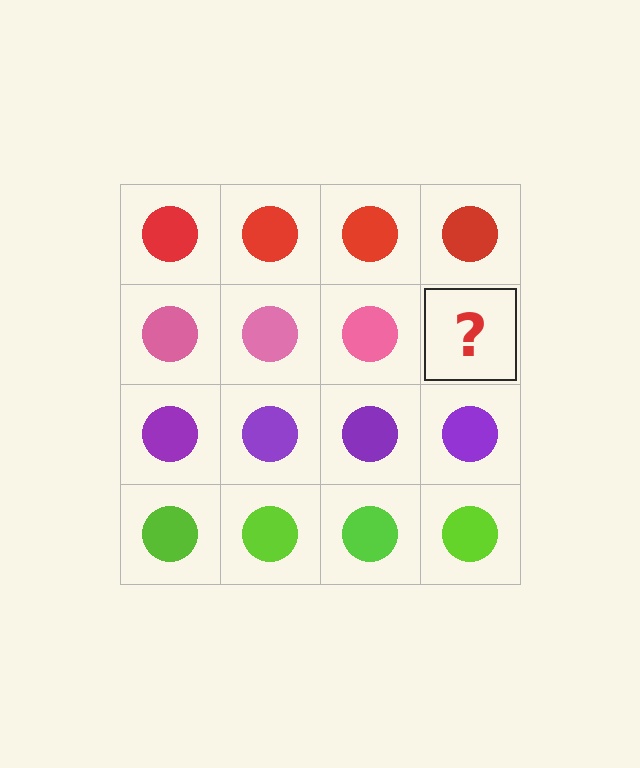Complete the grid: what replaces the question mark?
The question mark should be replaced with a pink circle.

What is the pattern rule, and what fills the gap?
The rule is that each row has a consistent color. The gap should be filled with a pink circle.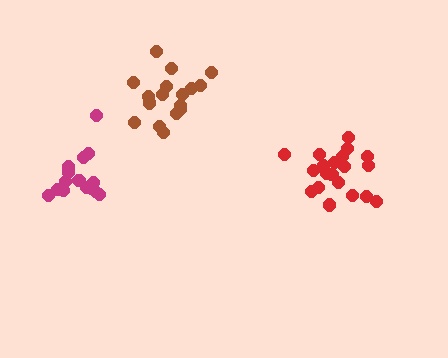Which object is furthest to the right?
The red cluster is rightmost.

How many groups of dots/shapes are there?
There are 3 groups.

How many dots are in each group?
Group 1: 20 dots, Group 2: 16 dots, Group 3: 17 dots (53 total).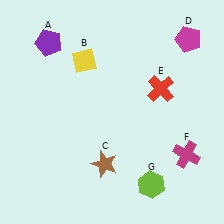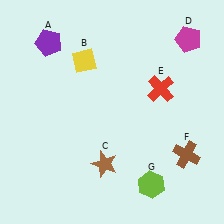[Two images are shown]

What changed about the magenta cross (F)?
In Image 1, F is magenta. In Image 2, it changed to brown.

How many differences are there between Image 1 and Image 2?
There is 1 difference between the two images.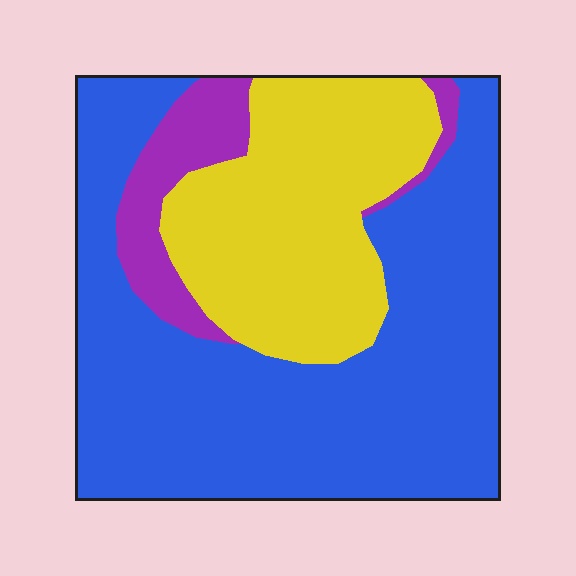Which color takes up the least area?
Purple, at roughly 10%.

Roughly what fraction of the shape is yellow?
Yellow covers roughly 30% of the shape.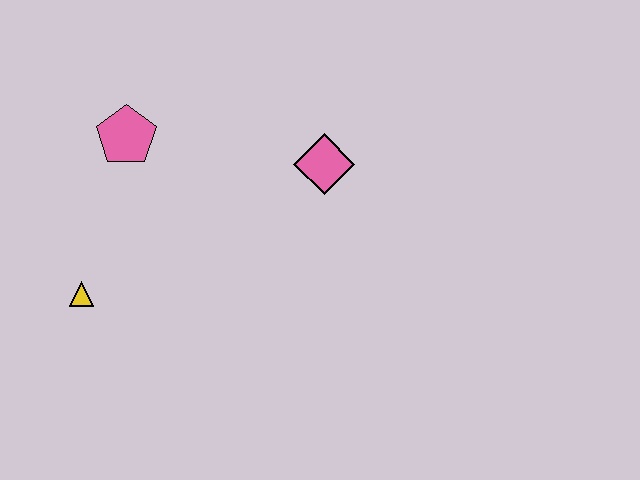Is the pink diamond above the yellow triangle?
Yes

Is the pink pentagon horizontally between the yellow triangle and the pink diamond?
Yes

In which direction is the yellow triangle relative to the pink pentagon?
The yellow triangle is below the pink pentagon.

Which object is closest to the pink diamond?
The pink pentagon is closest to the pink diamond.